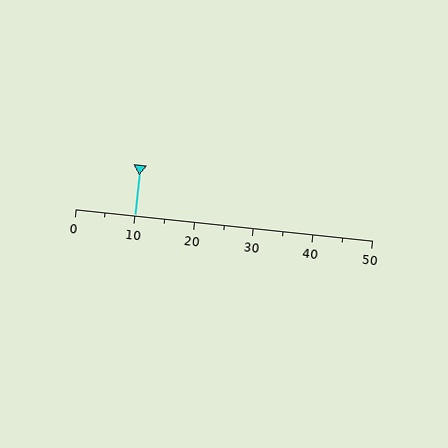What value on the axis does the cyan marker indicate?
The marker indicates approximately 10.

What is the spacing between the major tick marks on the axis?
The major ticks are spaced 10 apart.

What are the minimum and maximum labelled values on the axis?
The axis runs from 0 to 50.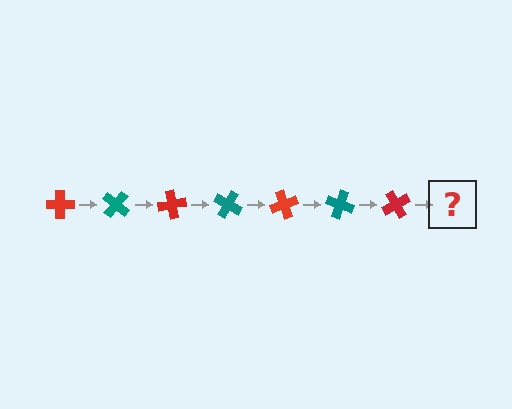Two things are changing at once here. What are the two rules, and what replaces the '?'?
The two rules are that it rotates 40 degrees each step and the color cycles through red and teal. The '?' should be a teal cross, rotated 280 degrees from the start.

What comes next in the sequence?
The next element should be a teal cross, rotated 280 degrees from the start.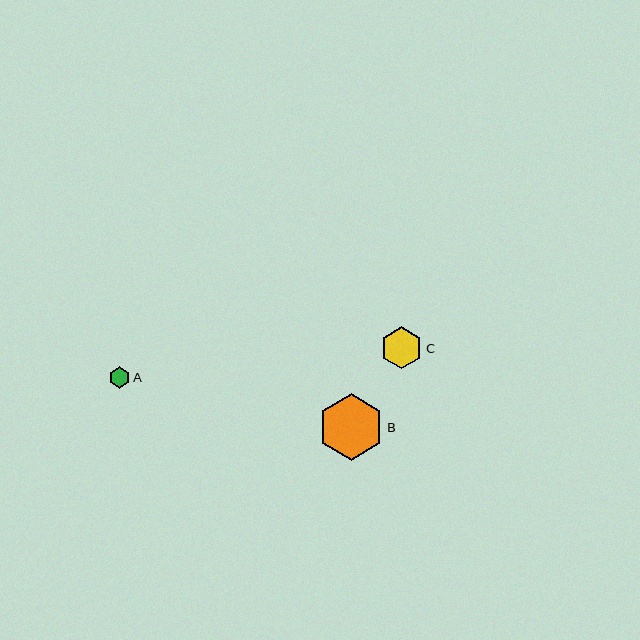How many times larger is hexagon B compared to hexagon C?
Hexagon B is approximately 1.6 times the size of hexagon C.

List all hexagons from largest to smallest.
From largest to smallest: B, C, A.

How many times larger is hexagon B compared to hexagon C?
Hexagon B is approximately 1.6 times the size of hexagon C.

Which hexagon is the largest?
Hexagon B is the largest with a size of approximately 66 pixels.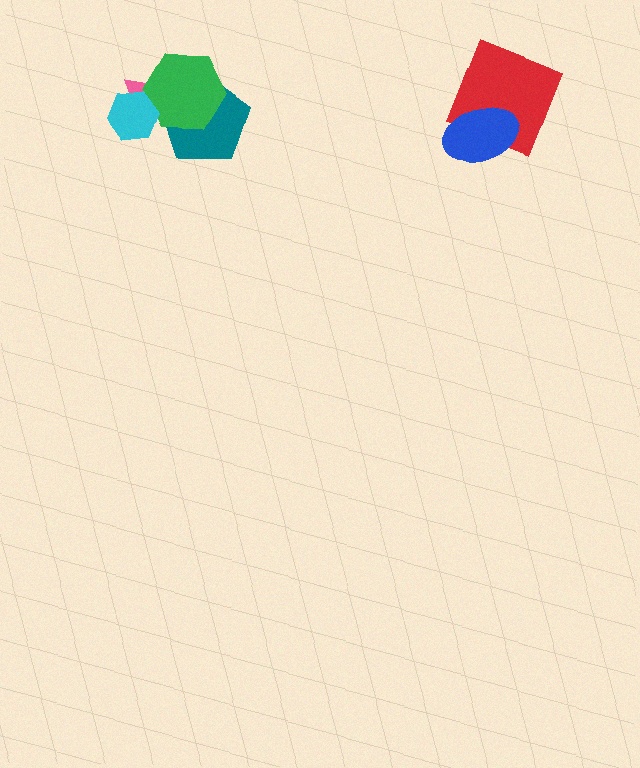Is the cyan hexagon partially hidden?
No, no other shape covers it.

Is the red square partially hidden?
Yes, it is partially covered by another shape.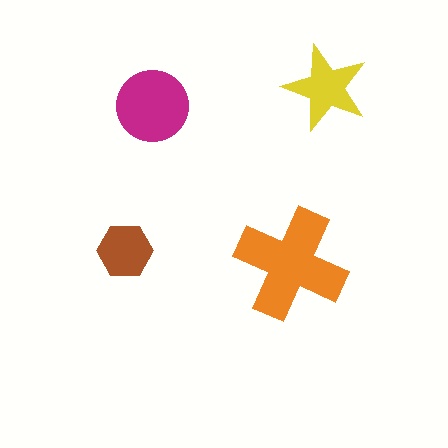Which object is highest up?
The yellow star is topmost.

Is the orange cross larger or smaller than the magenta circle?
Larger.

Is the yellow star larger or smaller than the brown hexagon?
Larger.